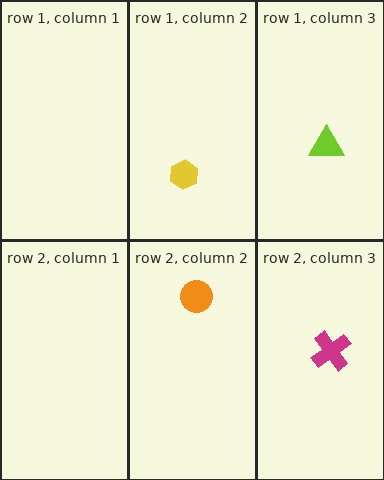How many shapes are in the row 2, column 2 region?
1.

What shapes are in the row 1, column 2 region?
The yellow hexagon.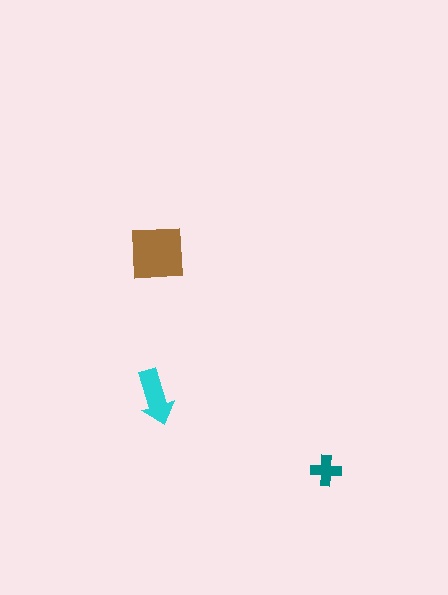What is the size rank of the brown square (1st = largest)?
1st.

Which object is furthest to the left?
The cyan arrow is leftmost.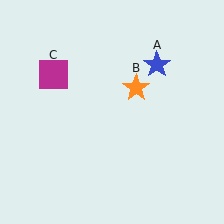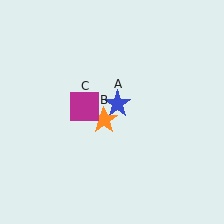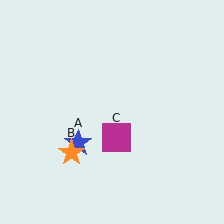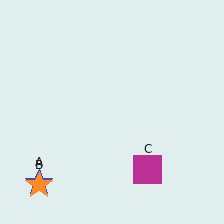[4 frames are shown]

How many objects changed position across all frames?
3 objects changed position: blue star (object A), orange star (object B), magenta square (object C).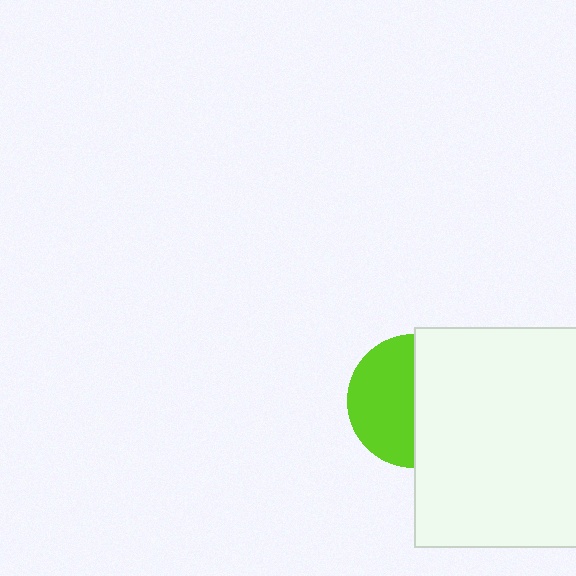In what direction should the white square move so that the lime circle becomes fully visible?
The white square should move right. That is the shortest direction to clear the overlap and leave the lime circle fully visible.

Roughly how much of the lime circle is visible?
About half of it is visible (roughly 49%).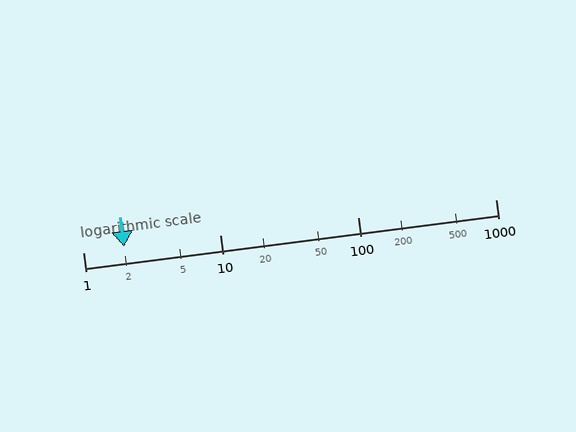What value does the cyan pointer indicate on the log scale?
The pointer indicates approximately 2.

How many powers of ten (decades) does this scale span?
The scale spans 3 decades, from 1 to 1000.